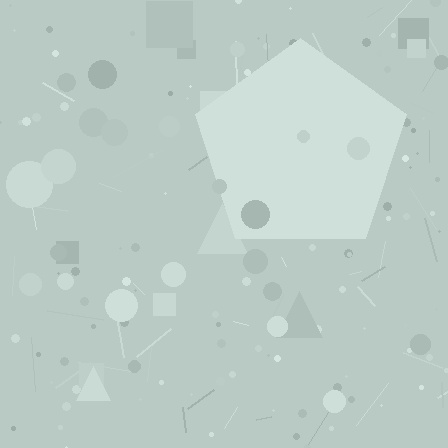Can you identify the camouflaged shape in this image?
The camouflaged shape is a pentagon.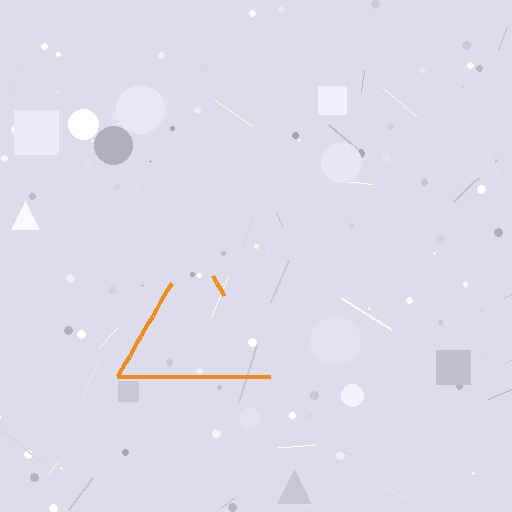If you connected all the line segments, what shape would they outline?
They would outline a triangle.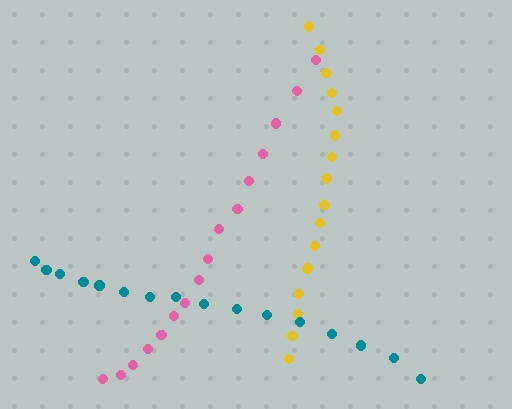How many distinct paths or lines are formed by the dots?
There are 3 distinct paths.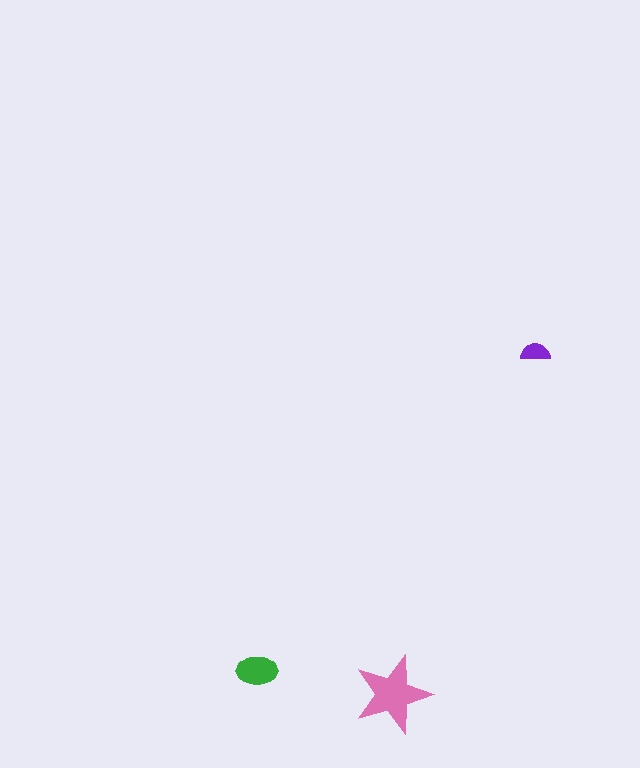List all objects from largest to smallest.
The pink star, the green ellipse, the purple semicircle.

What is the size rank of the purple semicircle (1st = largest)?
3rd.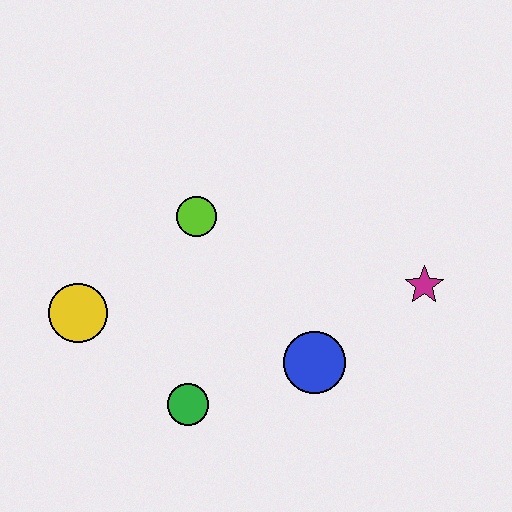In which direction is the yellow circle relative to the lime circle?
The yellow circle is to the left of the lime circle.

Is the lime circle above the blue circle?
Yes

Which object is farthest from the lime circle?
The magenta star is farthest from the lime circle.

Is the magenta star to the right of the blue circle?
Yes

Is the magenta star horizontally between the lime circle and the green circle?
No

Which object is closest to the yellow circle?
The green circle is closest to the yellow circle.